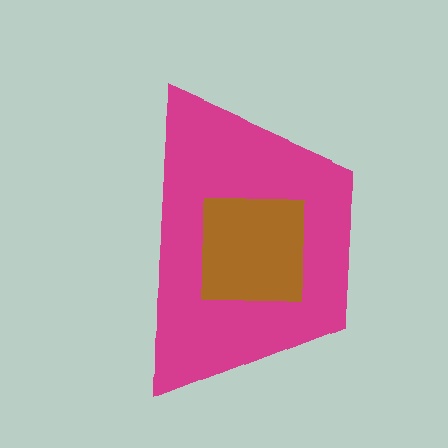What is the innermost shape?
The brown square.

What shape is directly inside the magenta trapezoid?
The brown square.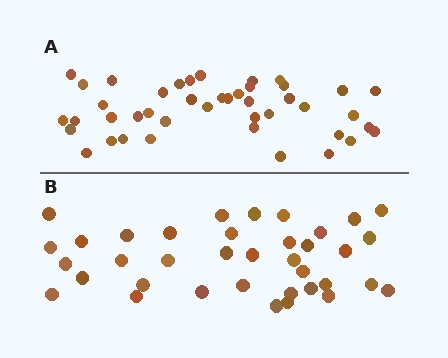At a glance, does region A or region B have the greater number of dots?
Region A (the top region) has more dots.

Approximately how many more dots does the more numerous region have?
Region A has about 6 more dots than region B.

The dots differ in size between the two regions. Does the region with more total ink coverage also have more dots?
No. Region B has more total ink coverage because its dots are larger, but region A actually contains more individual dots. Total area can be misleading — the number of items is what matters here.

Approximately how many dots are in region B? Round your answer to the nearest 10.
About 40 dots. (The exact count is 37, which rounds to 40.)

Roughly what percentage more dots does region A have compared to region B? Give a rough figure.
About 15% more.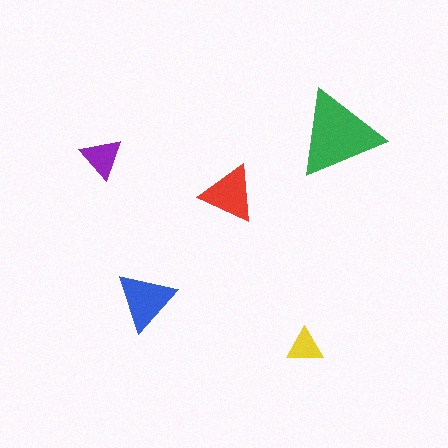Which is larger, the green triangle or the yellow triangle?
The green one.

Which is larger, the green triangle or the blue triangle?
The green one.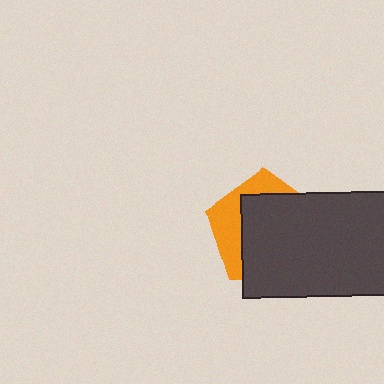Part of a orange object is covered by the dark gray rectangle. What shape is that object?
It is a pentagon.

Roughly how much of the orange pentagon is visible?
A small part of it is visible (roughly 33%).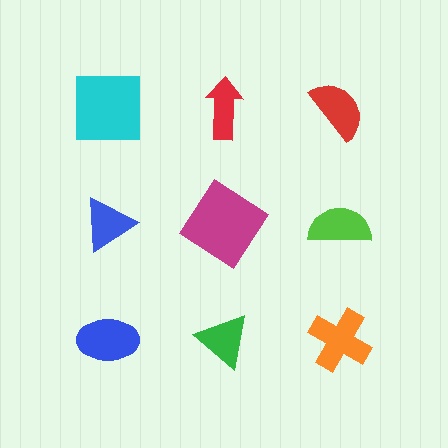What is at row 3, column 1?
A blue ellipse.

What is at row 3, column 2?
A green triangle.